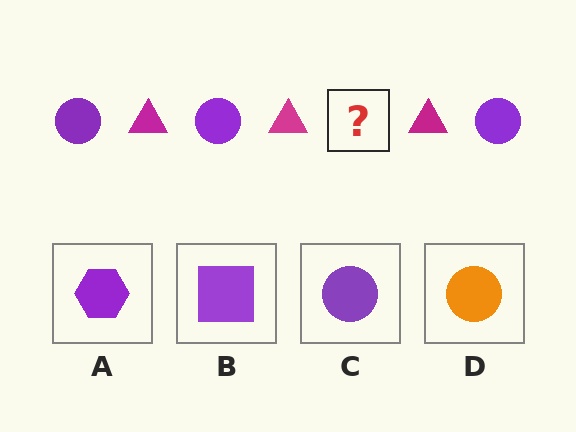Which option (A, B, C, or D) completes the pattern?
C.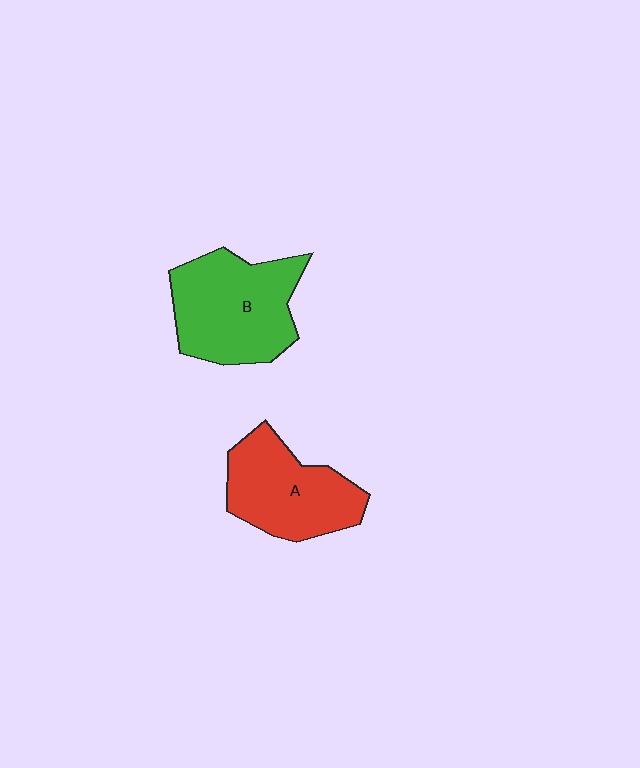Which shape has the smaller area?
Shape A (red).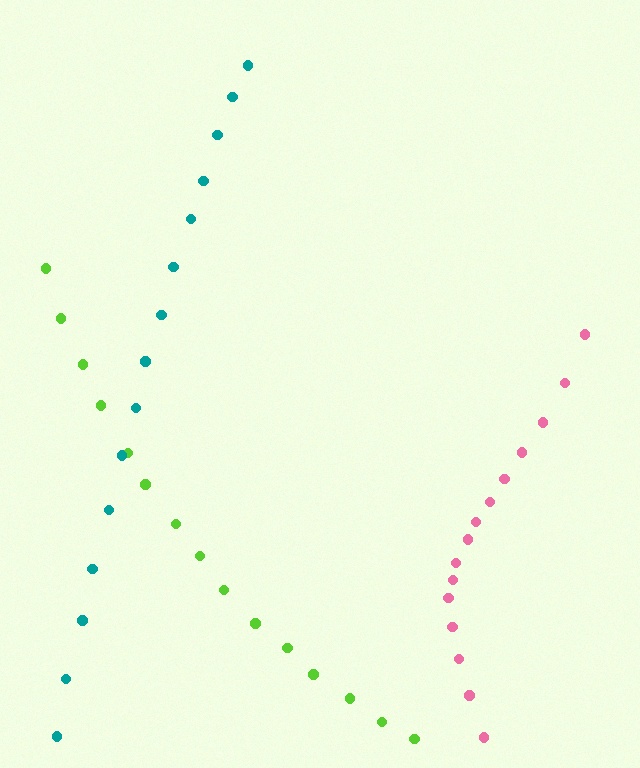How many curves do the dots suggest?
There are 3 distinct paths.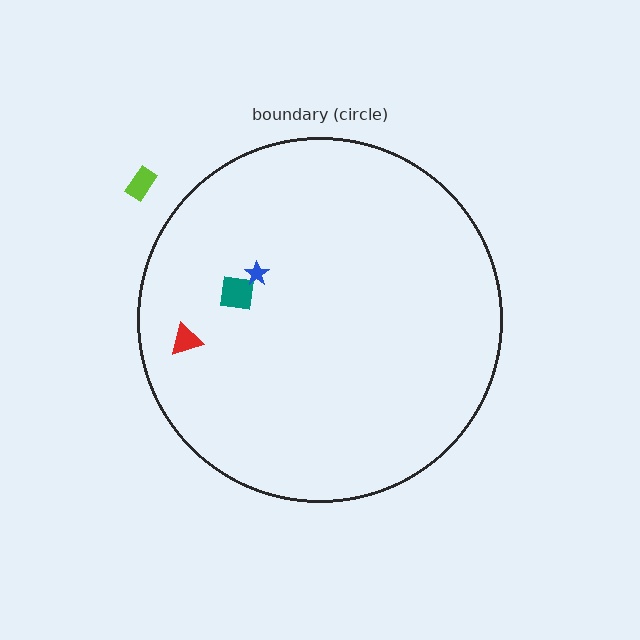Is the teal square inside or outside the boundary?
Inside.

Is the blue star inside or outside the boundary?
Inside.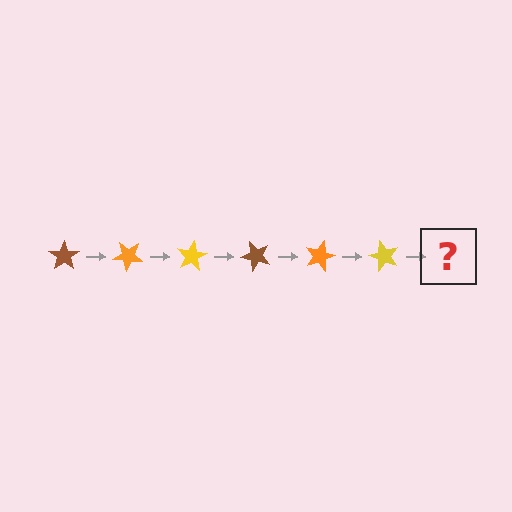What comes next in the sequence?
The next element should be a brown star, rotated 240 degrees from the start.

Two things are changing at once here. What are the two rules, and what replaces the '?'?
The two rules are that it rotates 40 degrees each step and the color cycles through brown, orange, and yellow. The '?' should be a brown star, rotated 240 degrees from the start.